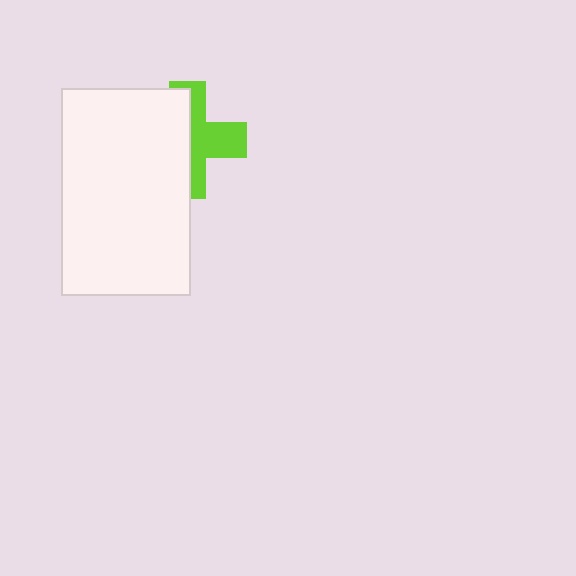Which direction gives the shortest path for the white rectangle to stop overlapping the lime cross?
Moving left gives the shortest separation.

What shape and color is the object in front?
The object in front is a white rectangle.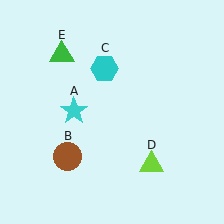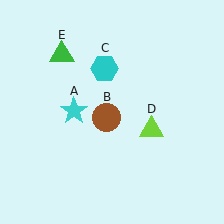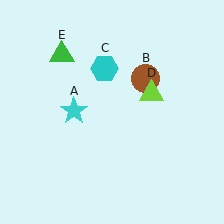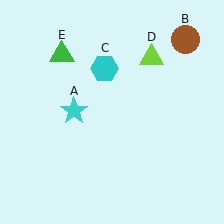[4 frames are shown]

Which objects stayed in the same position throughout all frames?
Cyan star (object A) and cyan hexagon (object C) and green triangle (object E) remained stationary.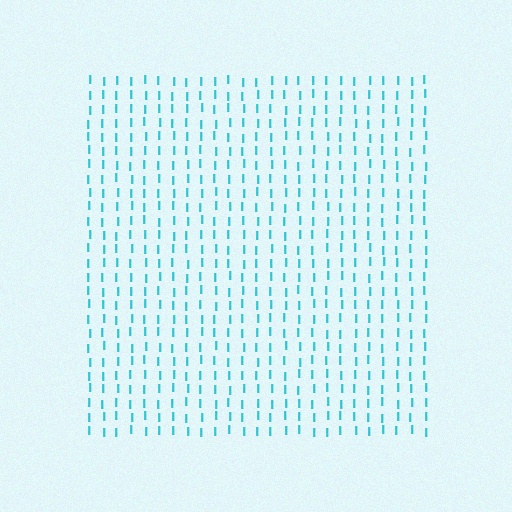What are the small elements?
The small elements are letter I's.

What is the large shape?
The large shape is a square.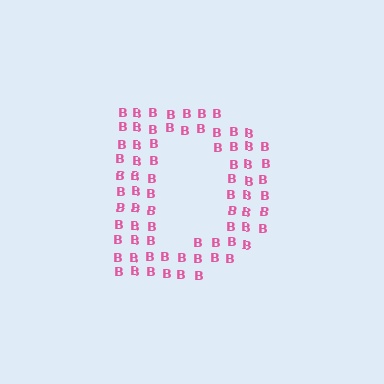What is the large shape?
The large shape is the letter D.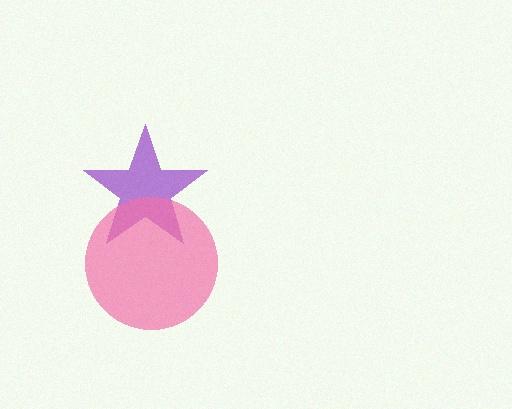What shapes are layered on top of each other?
The layered shapes are: a purple star, a pink circle.